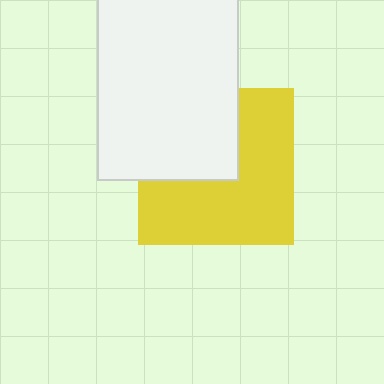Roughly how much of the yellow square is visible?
About half of it is visible (roughly 61%).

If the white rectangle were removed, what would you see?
You would see the complete yellow square.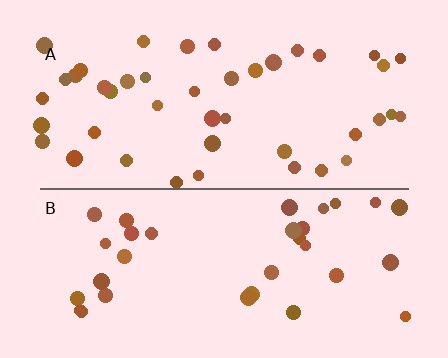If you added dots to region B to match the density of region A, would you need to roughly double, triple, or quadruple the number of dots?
Approximately double.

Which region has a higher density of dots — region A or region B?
A (the top).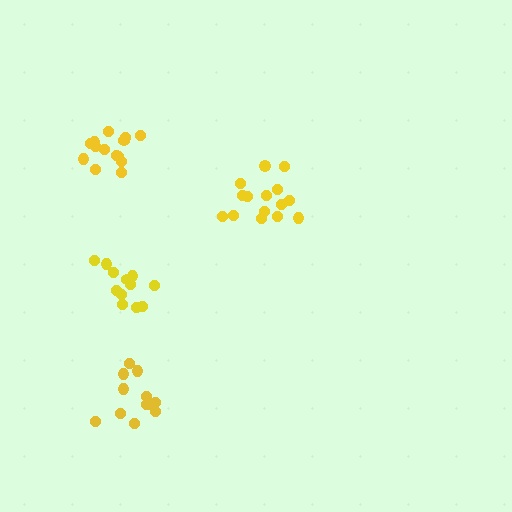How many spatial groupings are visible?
There are 4 spatial groupings.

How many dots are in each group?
Group 1: 12 dots, Group 2: 12 dots, Group 3: 14 dots, Group 4: 15 dots (53 total).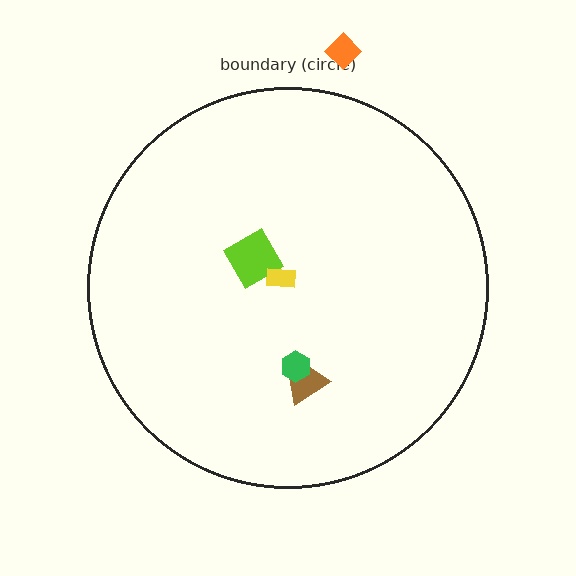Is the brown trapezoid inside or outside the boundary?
Inside.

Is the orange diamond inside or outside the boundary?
Outside.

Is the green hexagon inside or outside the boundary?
Inside.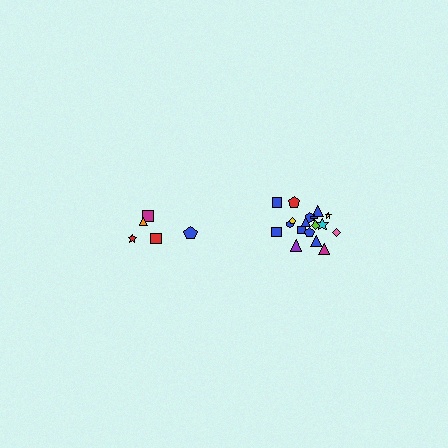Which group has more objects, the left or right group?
The right group.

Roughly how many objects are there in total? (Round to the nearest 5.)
Roughly 25 objects in total.